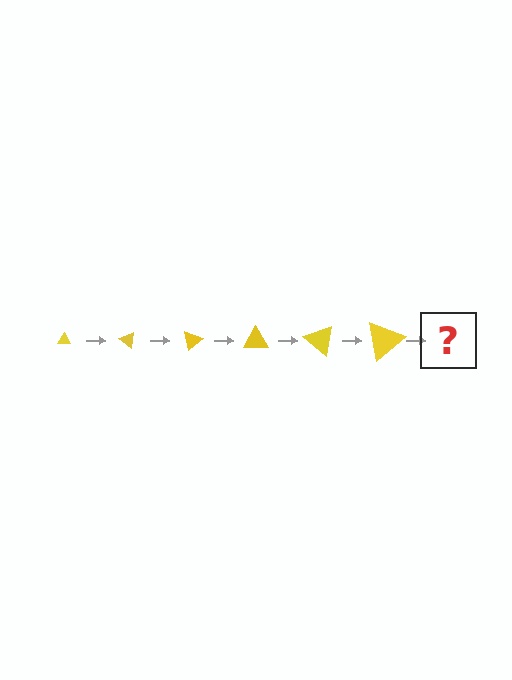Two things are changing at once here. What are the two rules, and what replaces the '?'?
The two rules are that the triangle grows larger each step and it rotates 40 degrees each step. The '?' should be a triangle, larger than the previous one and rotated 240 degrees from the start.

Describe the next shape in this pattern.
It should be a triangle, larger than the previous one and rotated 240 degrees from the start.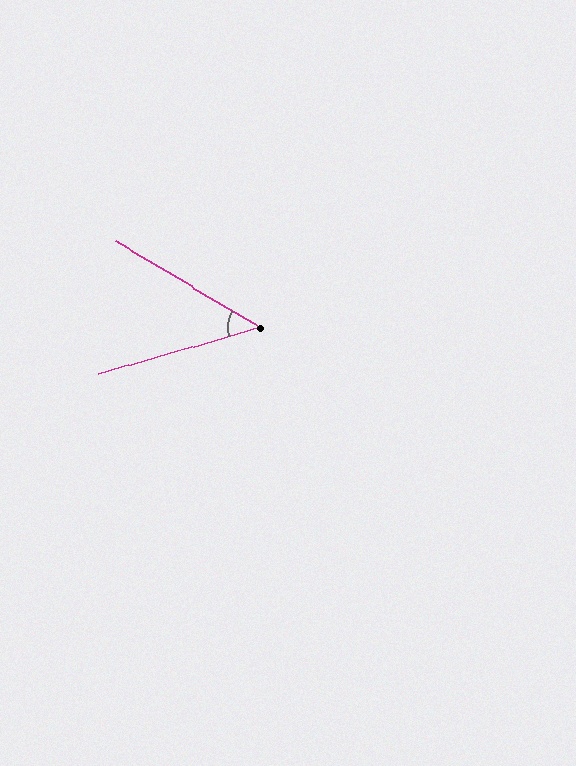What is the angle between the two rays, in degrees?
Approximately 47 degrees.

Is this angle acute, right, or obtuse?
It is acute.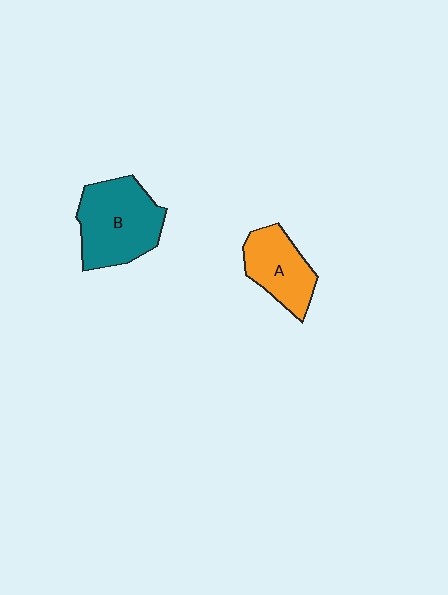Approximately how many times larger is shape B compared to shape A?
Approximately 1.5 times.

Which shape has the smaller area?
Shape A (orange).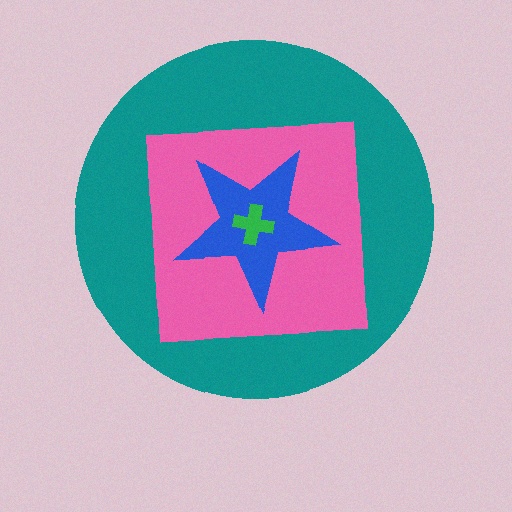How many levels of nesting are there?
4.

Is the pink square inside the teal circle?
Yes.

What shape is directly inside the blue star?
The green cross.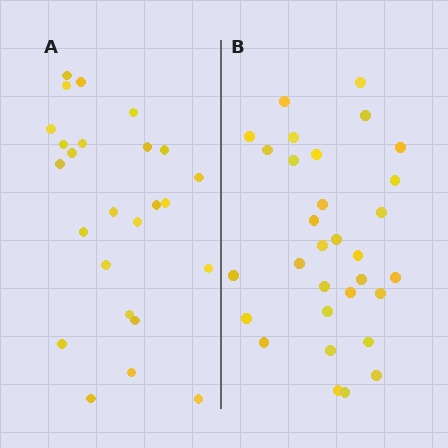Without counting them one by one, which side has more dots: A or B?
Region B (the right region) has more dots.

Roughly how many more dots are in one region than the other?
Region B has about 6 more dots than region A.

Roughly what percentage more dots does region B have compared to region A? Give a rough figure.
About 25% more.